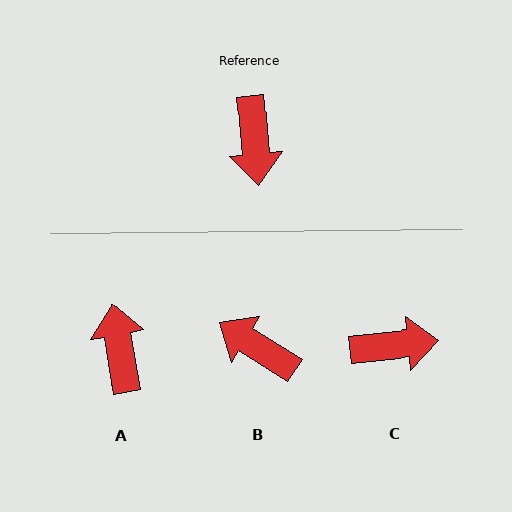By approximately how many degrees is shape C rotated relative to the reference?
Approximately 91 degrees counter-clockwise.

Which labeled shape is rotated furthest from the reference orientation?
A, about 175 degrees away.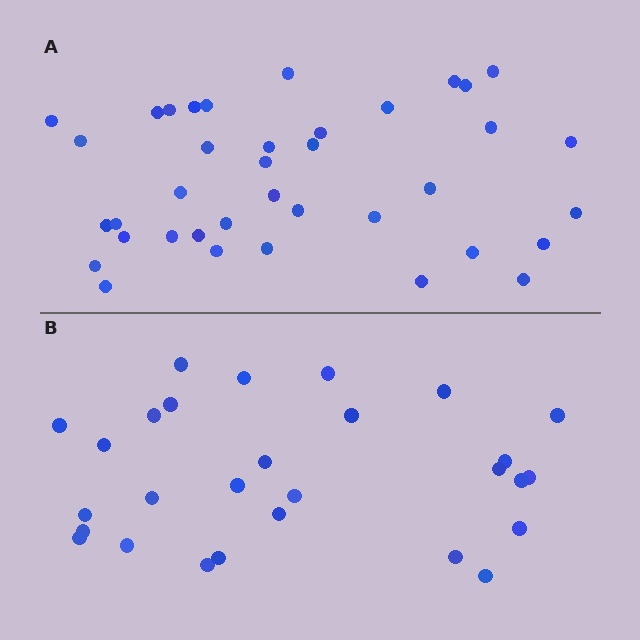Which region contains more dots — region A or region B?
Region A (the top region) has more dots.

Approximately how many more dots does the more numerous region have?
Region A has roughly 10 or so more dots than region B.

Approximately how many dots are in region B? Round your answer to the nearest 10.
About 30 dots. (The exact count is 28, which rounds to 30.)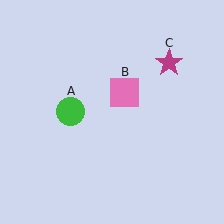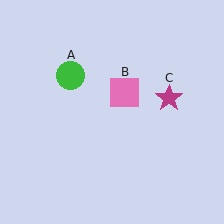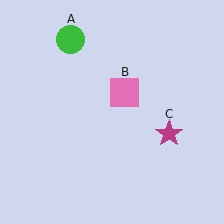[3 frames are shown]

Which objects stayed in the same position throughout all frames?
Pink square (object B) remained stationary.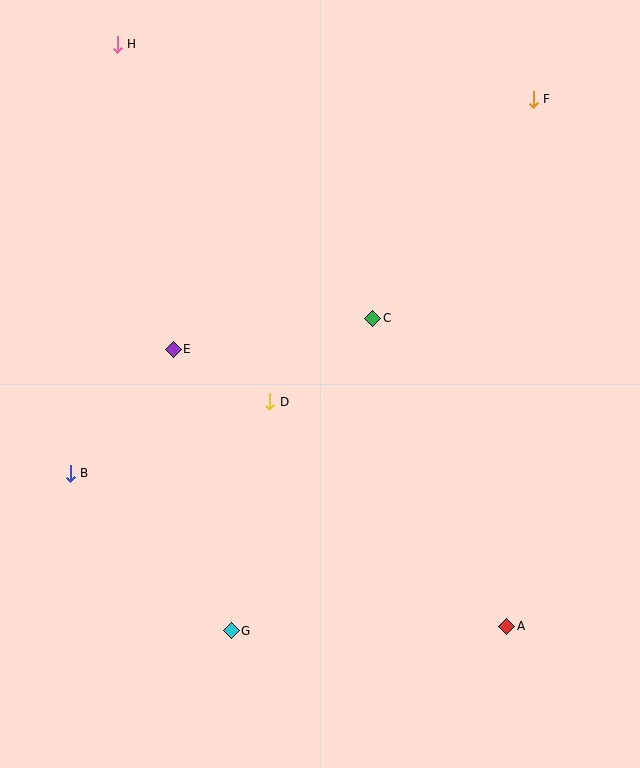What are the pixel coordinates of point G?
Point G is at (231, 631).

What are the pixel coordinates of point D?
Point D is at (270, 402).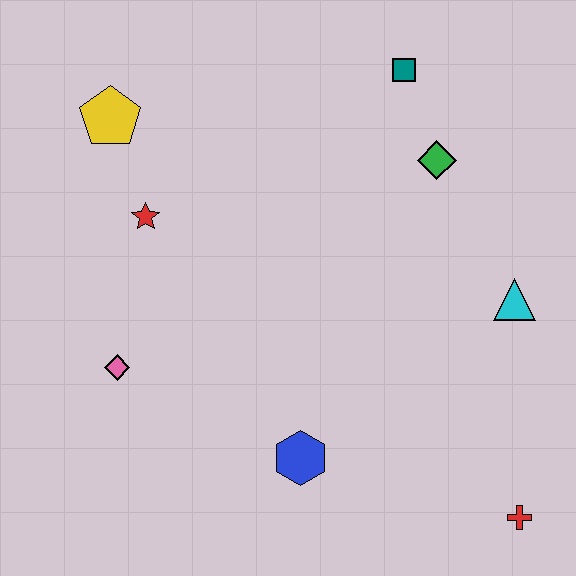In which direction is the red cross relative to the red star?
The red cross is to the right of the red star.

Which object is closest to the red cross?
The cyan triangle is closest to the red cross.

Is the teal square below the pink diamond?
No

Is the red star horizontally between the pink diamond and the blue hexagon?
Yes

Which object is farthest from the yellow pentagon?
The red cross is farthest from the yellow pentagon.